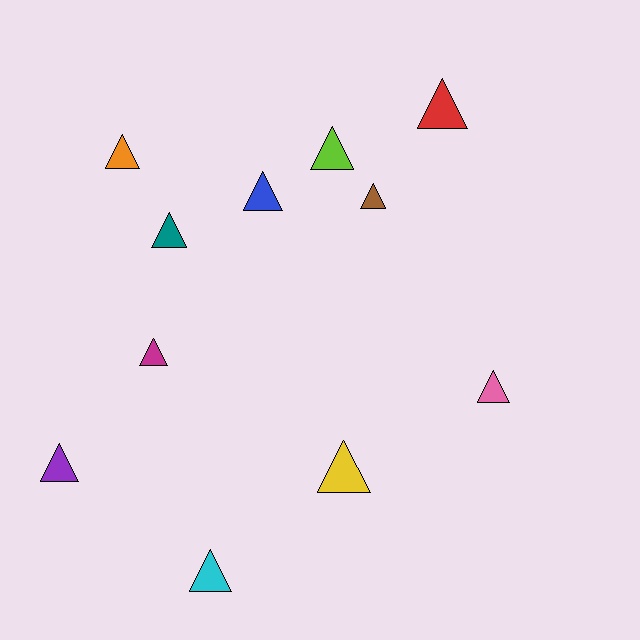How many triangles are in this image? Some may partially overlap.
There are 11 triangles.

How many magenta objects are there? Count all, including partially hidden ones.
There is 1 magenta object.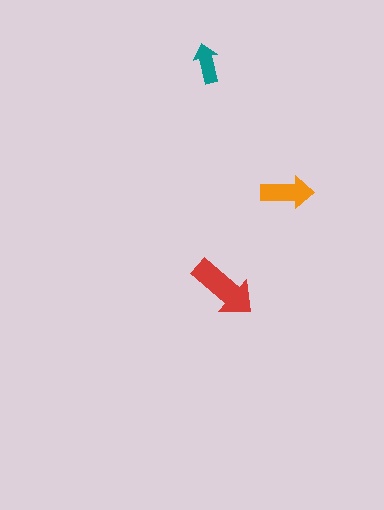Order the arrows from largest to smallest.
the red one, the orange one, the teal one.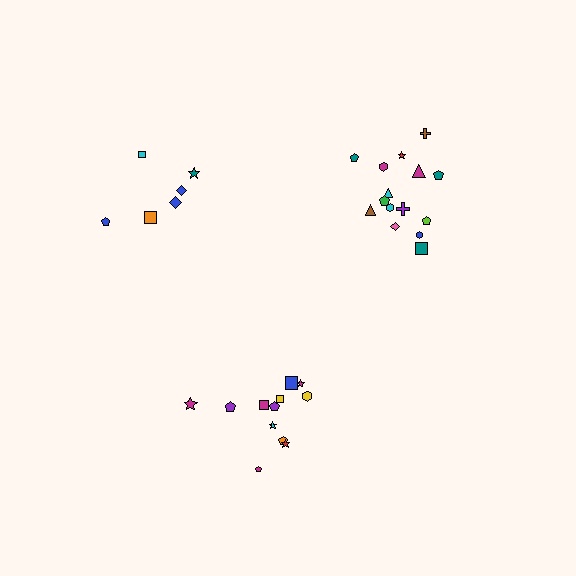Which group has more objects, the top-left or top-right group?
The top-right group.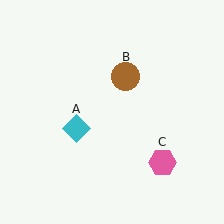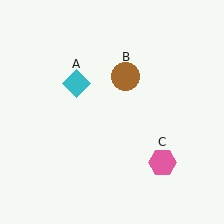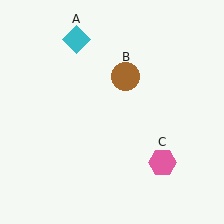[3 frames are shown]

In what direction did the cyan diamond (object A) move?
The cyan diamond (object A) moved up.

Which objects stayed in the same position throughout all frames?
Brown circle (object B) and pink hexagon (object C) remained stationary.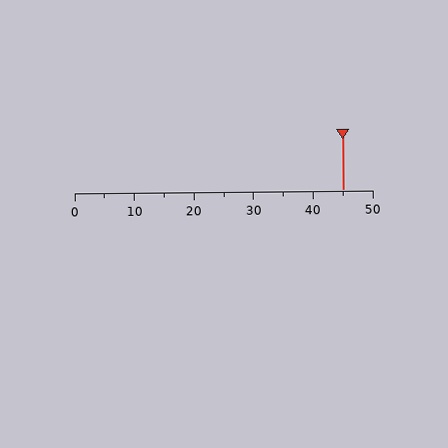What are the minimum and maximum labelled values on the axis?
The axis runs from 0 to 50.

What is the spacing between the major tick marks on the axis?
The major ticks are spaced 10 apart.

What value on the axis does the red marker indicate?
The marker indicates approximately 45.